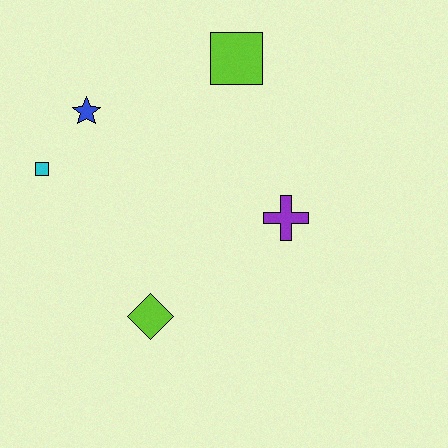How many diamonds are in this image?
There is 1 diamond.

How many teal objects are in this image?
There are no teal objects.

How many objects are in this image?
There are 5 objects.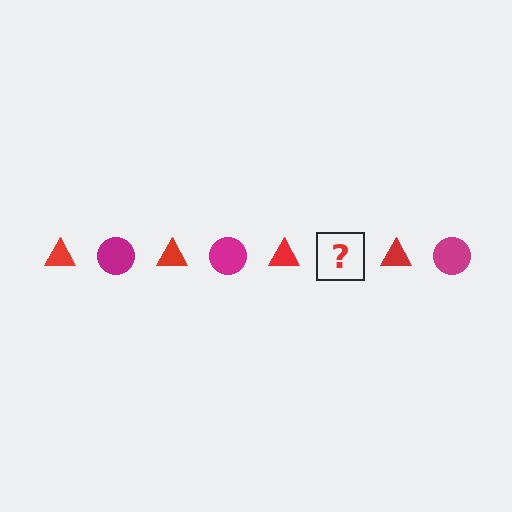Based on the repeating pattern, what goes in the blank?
The blank should be a magenta circle.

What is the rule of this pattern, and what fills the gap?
The rule is that the pattern alternates between red triangle and magenta circle. The gap should be filled with a magenta circle.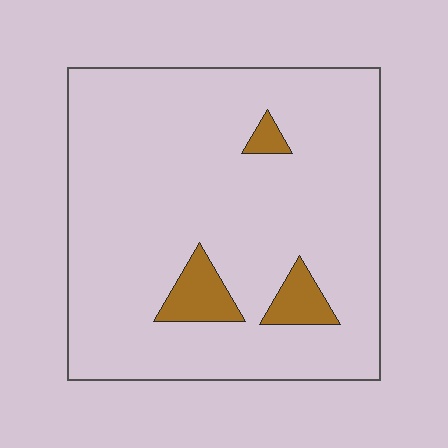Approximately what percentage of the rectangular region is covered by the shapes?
Approximately 10%.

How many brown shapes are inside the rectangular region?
3.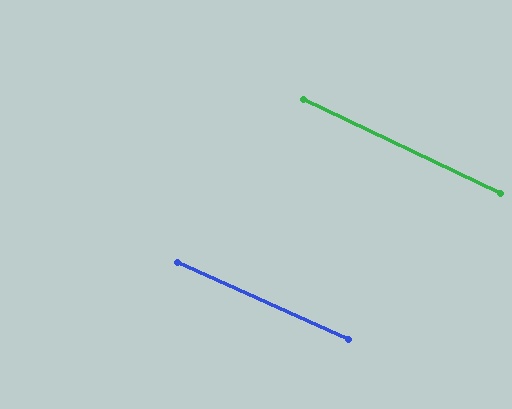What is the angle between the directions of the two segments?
Approximately 1 degree.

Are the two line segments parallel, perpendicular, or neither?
Parallel — their directions differ by only 1.1°.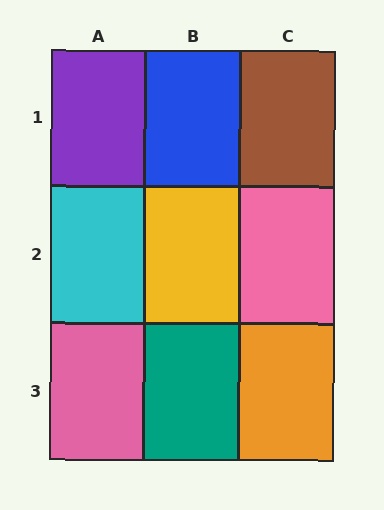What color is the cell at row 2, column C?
Pink.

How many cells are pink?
2 cells are pink.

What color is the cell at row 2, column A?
Cyan.